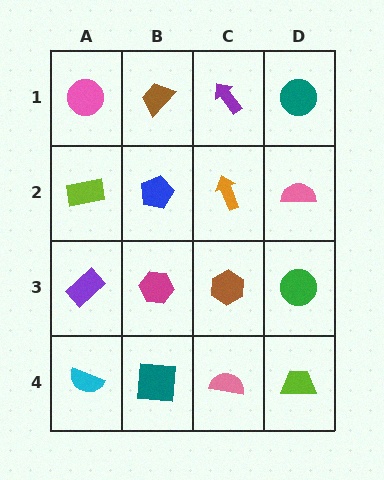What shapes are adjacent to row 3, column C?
An orange arrow (row 2, column C), a pink semicircle (row 4, column C), a magenta hexagon (row 3, column B), a green circle (row 3, column D).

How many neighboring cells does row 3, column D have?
3.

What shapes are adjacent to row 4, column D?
A green circle (row 3, column D), a pink semicircle (row 4, column C).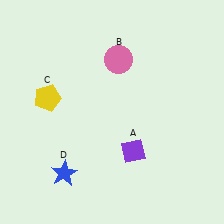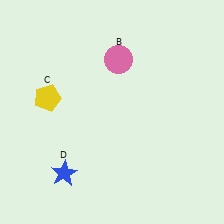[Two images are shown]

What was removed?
The purple diamond (A) was removed in Image 2.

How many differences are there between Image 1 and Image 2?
There is 1 difference between the two images.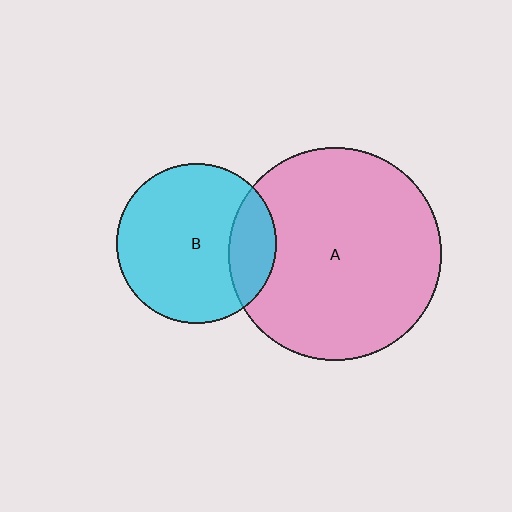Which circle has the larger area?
Circle A (pink).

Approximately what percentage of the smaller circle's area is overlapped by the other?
Approximately 20%.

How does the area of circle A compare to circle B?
Approximately 1.8 times.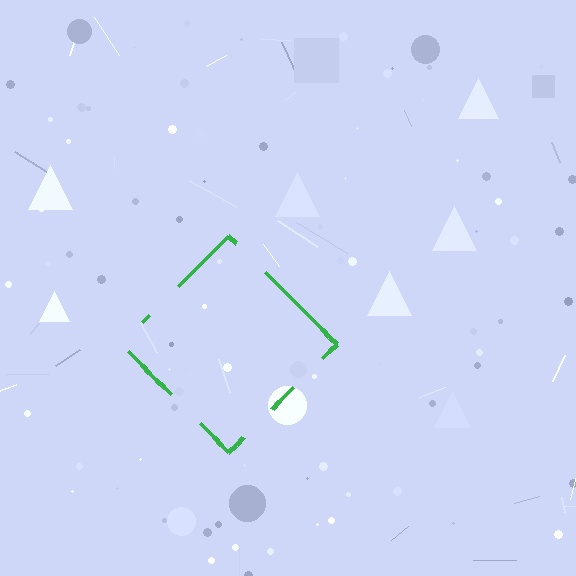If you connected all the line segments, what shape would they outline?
They would outline a diamond.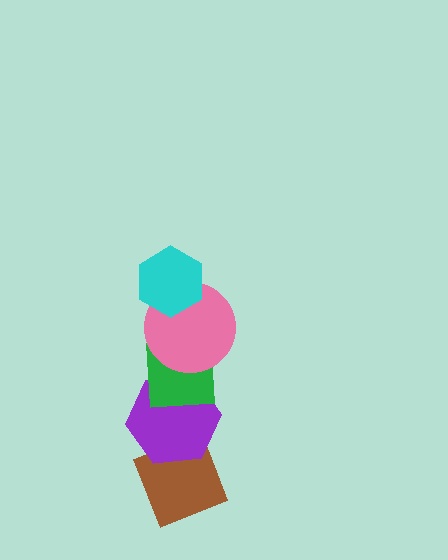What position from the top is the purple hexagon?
The purple hexagon is 4th from the top.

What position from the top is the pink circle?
The pink circle is 2nd from the top.